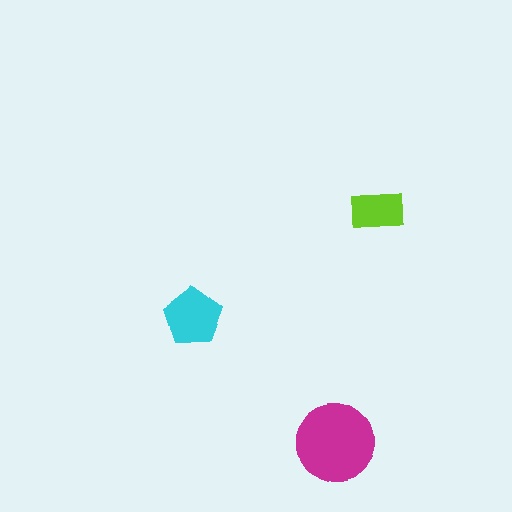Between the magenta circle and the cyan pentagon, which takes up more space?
The magenta circle.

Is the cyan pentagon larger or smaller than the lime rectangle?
Larger.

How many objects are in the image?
There are 3 objects in the image.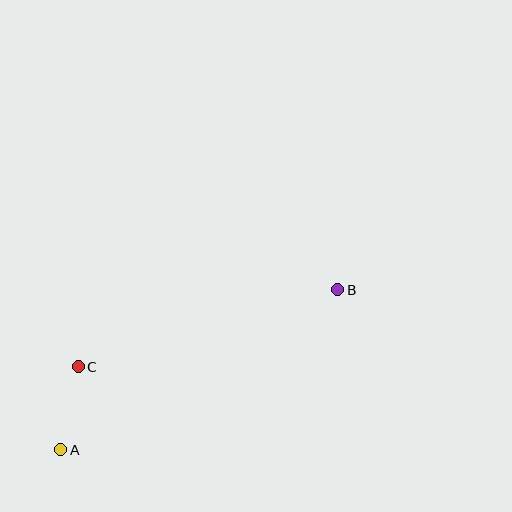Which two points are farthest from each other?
Points A and B are farthest from each other.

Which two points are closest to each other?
Points A and C are closest to each other.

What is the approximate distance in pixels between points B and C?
The distance between B and C is approximately 271 pixels.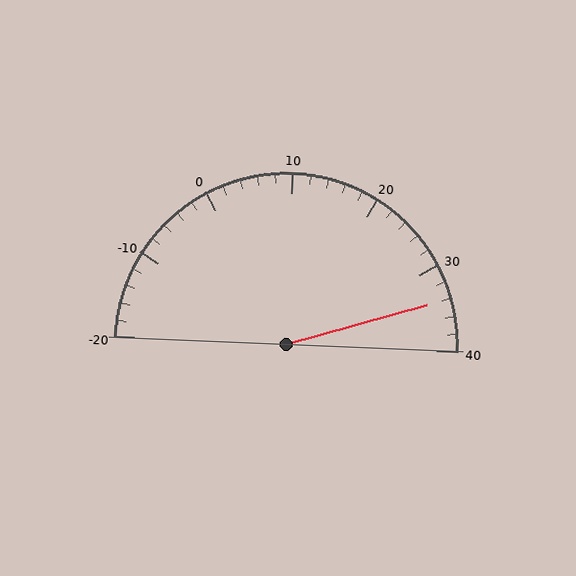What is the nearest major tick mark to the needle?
The nearest major tick mark is 30.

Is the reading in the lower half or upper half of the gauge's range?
The reading is in the upper half of the range (-20 to 40).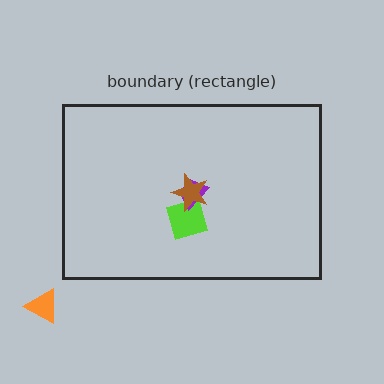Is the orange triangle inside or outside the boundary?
Outside.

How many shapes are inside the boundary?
3 inside, 1 outside.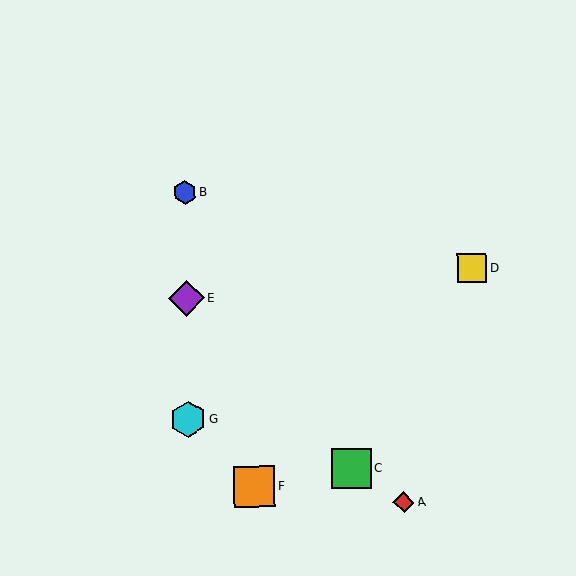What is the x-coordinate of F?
Object F is at x≈254.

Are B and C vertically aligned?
No, B is at x≈185 and C is at x≈351.